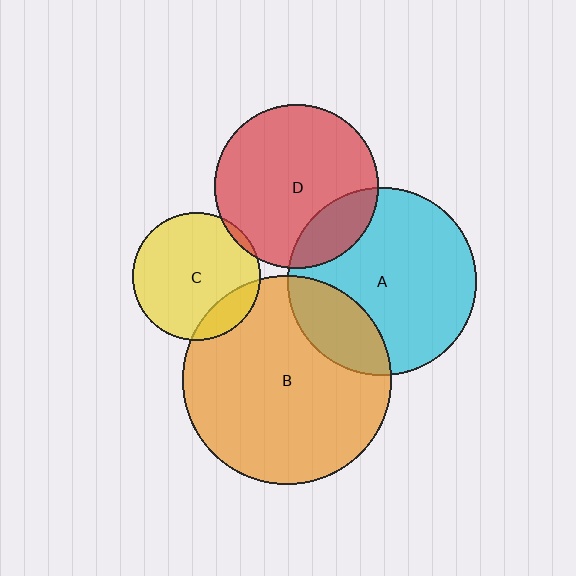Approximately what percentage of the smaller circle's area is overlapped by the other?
Approximately 5%.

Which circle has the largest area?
Circle B (orange).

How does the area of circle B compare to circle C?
Approximately 2.7 times.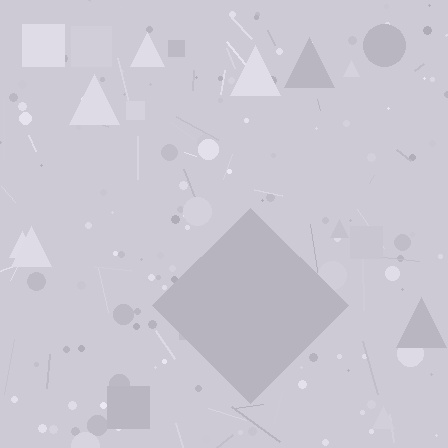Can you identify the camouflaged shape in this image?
The camouflaged shape is a diamond.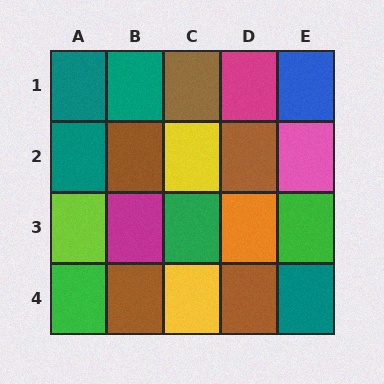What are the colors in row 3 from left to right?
Lime, magenta, green, orange, green.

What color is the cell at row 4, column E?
Teal.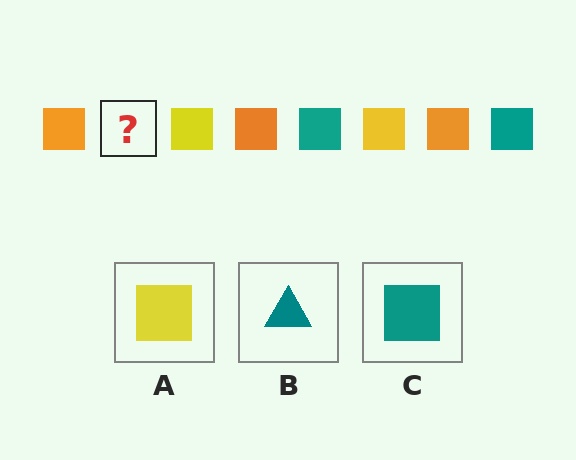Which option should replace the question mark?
Option C.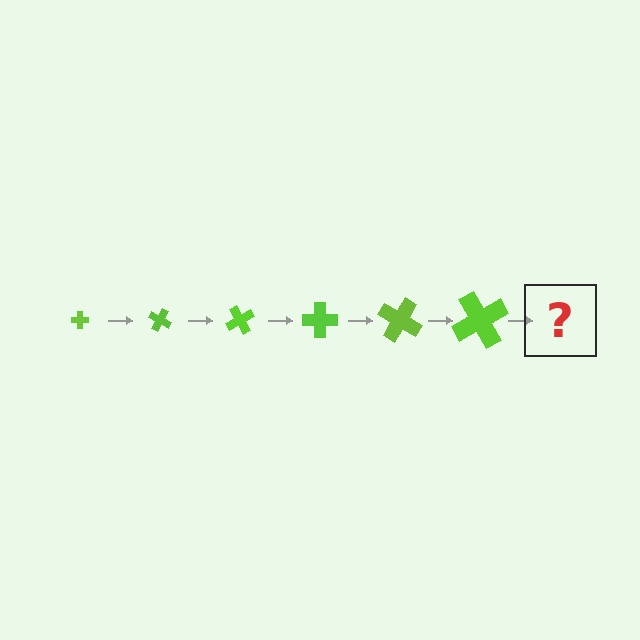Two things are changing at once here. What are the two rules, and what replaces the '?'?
The two rules are that the cross grows larger each step and it rotates 30 degrees each step. The '?' should be a cross, larger than the previous one and rotated 180 degrees from the start.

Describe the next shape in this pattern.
It should be a cross, larger than the previous one and rotated 180 degrees from the start.